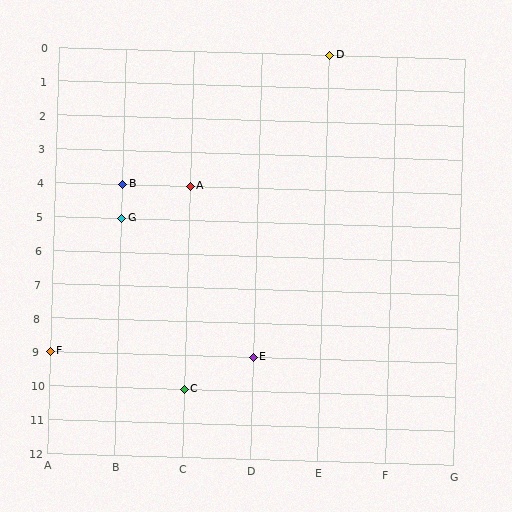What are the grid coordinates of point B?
Point B is at grid coordinates (B, 4).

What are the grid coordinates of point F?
Point F is at grid coordinates (A, 9).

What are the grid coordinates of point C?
Point C is at grid coordinates (C, 10).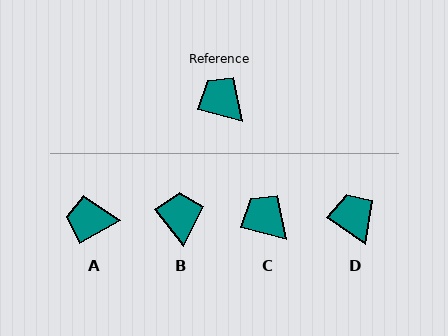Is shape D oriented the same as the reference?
No, it is off by about 21 degrees.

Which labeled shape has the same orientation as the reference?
C.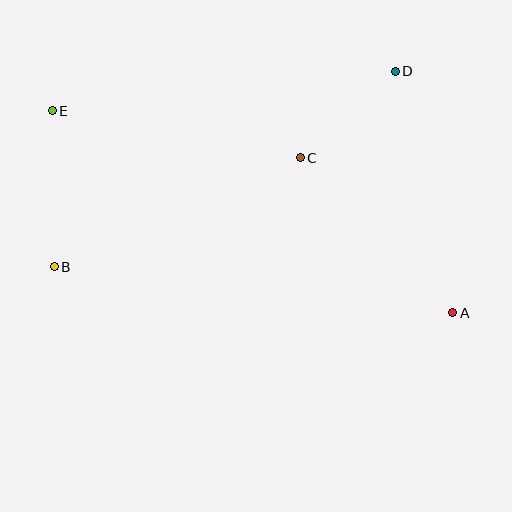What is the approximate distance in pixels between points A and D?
The distance between A and D is approximately 249 pixels.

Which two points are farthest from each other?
Points A and E are farthest from each other.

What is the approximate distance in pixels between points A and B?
The distance between A and B is approximately 401 pixels.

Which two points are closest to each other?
Points C and D are closest to each other.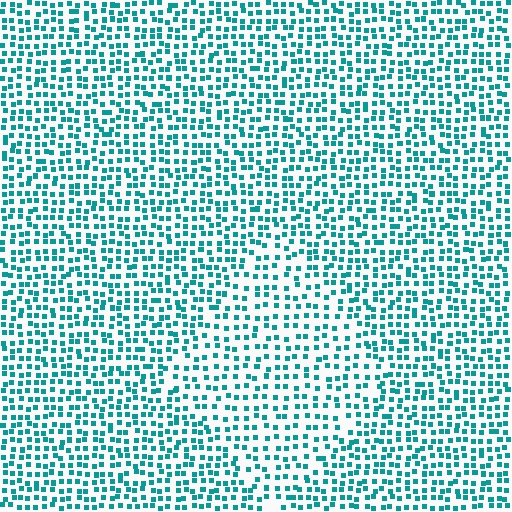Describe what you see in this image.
The image contains small teal elements arranged at two different densities. A diamond-shaped region is visible where the elements are less densely packed than the surrounding area.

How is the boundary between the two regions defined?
The boundary is defined by a change in element density (approximately 1.5x ratio). All elements are the same color, size, and shape.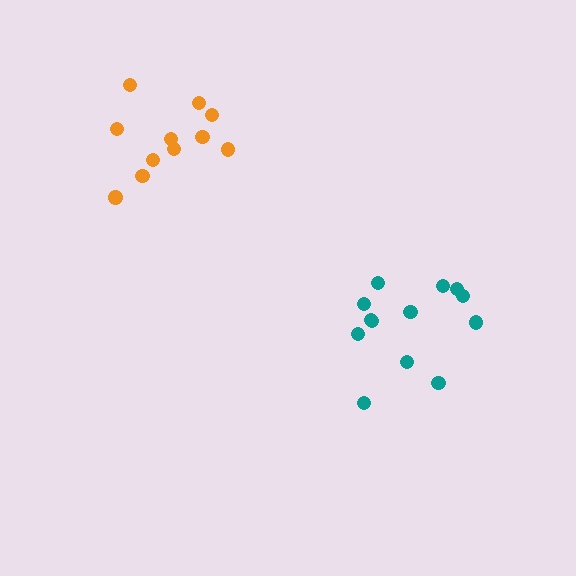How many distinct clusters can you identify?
There are 2 distinct clusters.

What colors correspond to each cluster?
The clusters are colored: orange, teal.